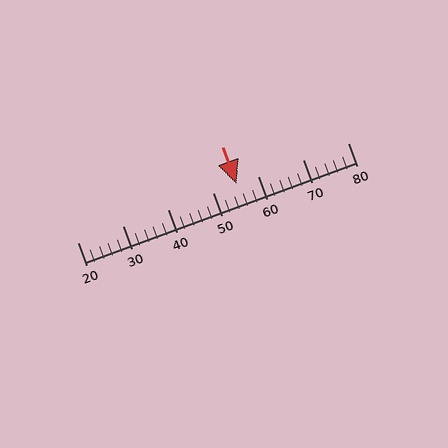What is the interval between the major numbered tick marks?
The major tick marks are spaced 10 units apart.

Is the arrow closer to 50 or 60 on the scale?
The arrow is closer to 60.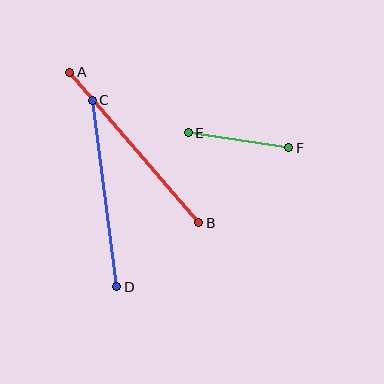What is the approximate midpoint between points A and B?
The midpoint is at approximately (134, 148) pixels.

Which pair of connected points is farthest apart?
Points A and B are farthest apart.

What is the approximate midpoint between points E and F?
The midpoint is at approximately (239, 140) pixels.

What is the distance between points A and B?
The distance is approximately 198 pixels.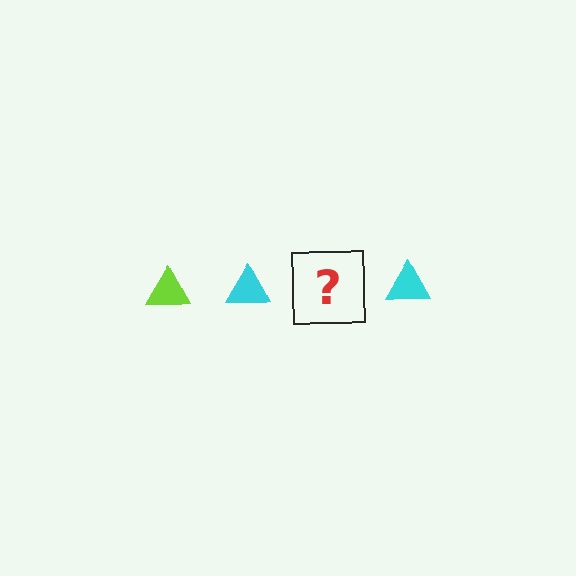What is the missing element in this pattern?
The missing element is a lime triangle.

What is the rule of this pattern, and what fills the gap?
The rule is that the pattern cycles through lime, cyan triangles. The gap should be filled with a lime triangle.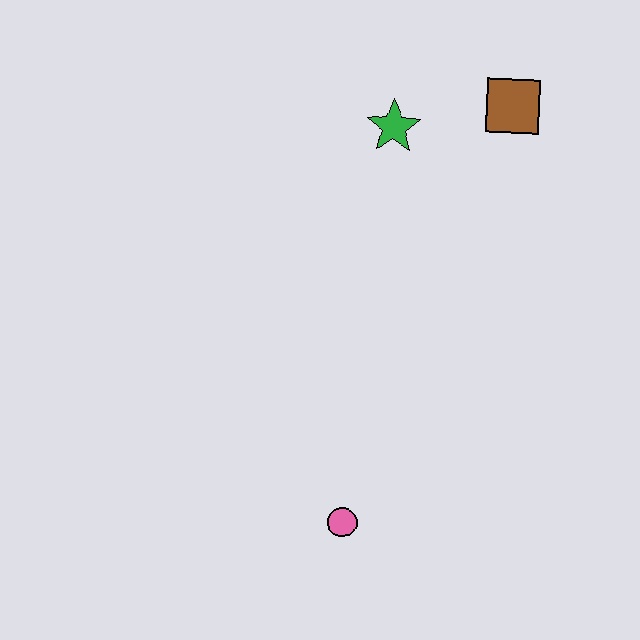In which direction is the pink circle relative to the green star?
The pink circle is below the green star.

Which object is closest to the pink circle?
The green star is closest to the pink circle.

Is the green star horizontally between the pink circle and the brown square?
Yes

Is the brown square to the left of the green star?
No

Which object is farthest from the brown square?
The pink circle is farthest from the brown square.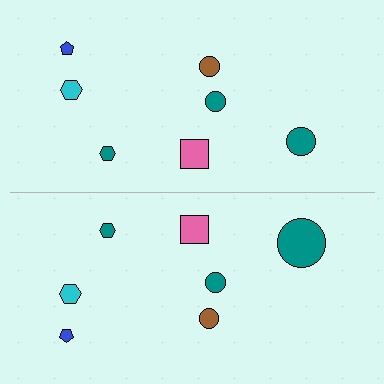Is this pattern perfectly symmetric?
No, the pattern is not perfectly symmetric. The teal circle on the bottom side has a different size than its mirror counterpart.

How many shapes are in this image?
There are 14 shapes in this image.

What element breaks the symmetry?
The teal circle on the bottom side has a different size than its mirror counterpart.